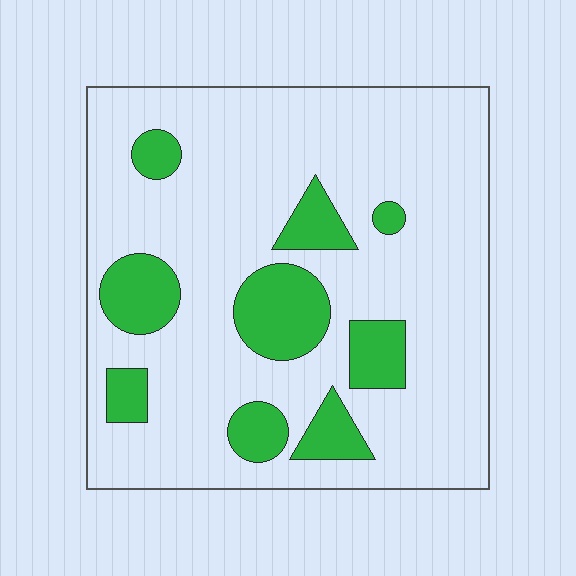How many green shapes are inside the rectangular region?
9.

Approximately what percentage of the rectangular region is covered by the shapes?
Approximately 20%.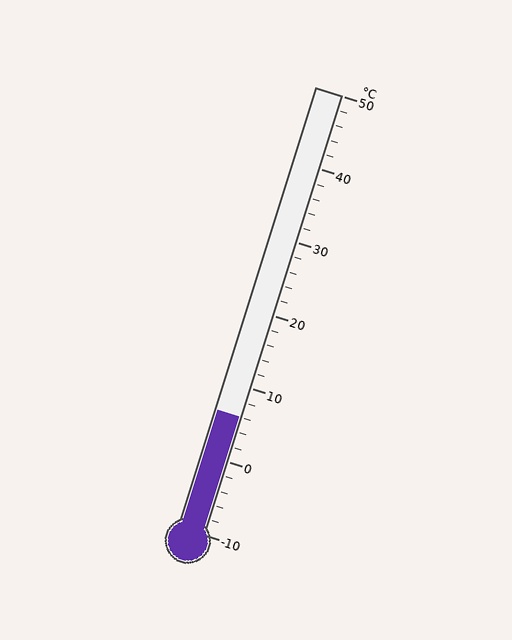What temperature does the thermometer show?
The thermometer shows approximately 6°C.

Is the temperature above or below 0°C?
The temperature is above 0°C.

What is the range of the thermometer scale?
The thermometer scale ranges from -10°C to 50°C.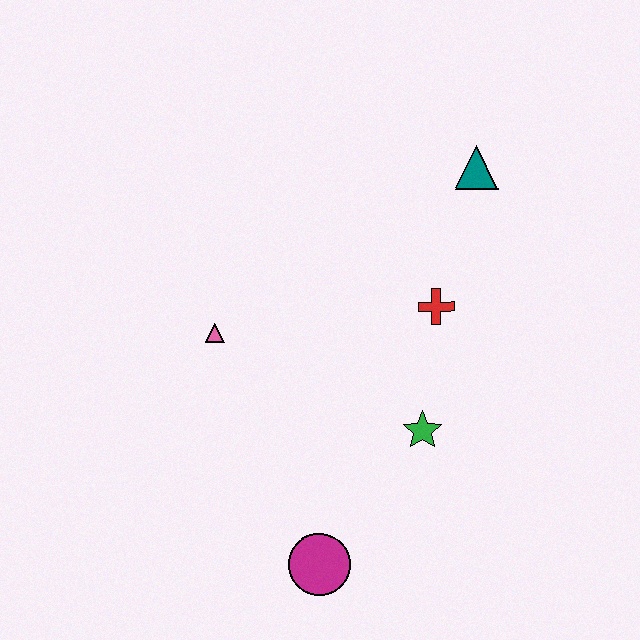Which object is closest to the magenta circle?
The green star is closest to the magenta circle.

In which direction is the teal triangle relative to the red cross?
The teal triangle is above the red cross.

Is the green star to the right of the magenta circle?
Yes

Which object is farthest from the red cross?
The magenta circle is farthest from the red cross.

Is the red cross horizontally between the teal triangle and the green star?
Yes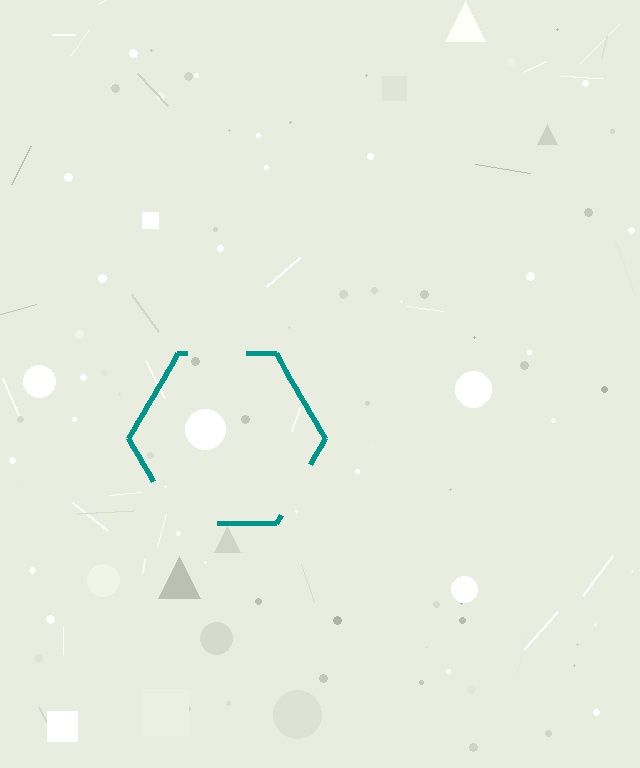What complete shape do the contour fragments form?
The contour fragments form a hexagon.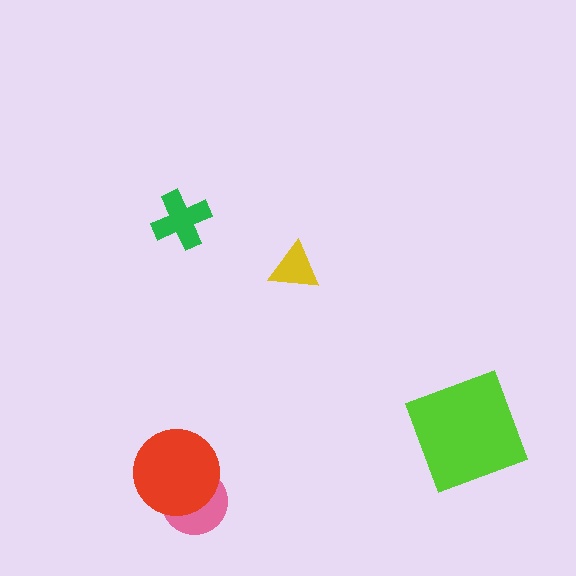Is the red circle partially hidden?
No, no other shape covers it.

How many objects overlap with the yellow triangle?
0 objects overlap with the yellow triangle.